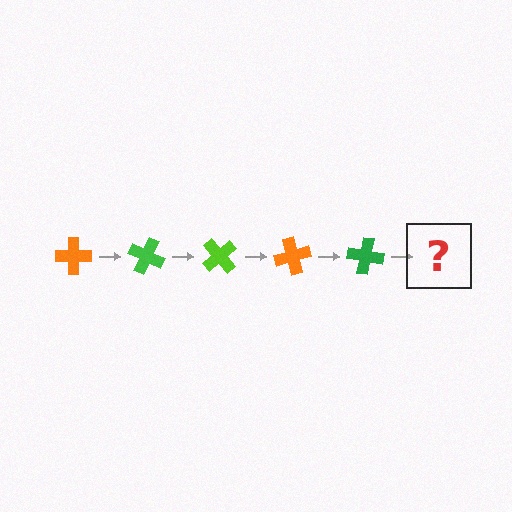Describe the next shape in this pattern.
It should be a lime cross, rotated 125 degrees from the start.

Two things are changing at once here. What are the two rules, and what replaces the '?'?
The two rules are that it rotates 25 degrees each step and the color cycles through orange, green, and lime. The '?' should be a lime cross, rotated 125 degrees from the start.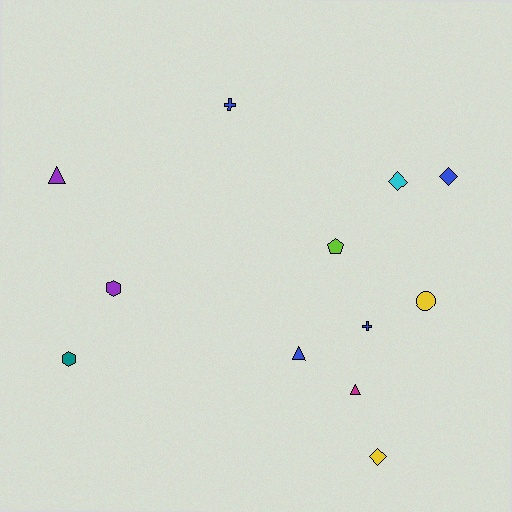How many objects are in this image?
There are 12 objects.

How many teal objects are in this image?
There is 1 teal object.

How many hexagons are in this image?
There are 2 hexagons.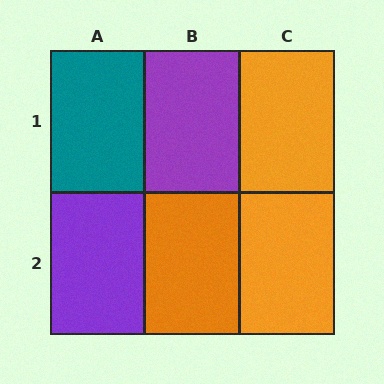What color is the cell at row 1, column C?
Orange.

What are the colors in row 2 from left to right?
Purple, orange, orange.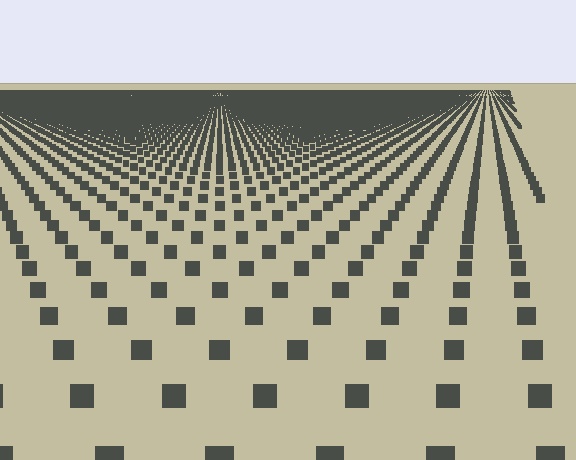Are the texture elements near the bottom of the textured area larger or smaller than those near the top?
Larger. Near the bottom, elements are closer to the viewer and appear at a bigger on-screen size.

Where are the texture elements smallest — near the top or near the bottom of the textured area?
Near the top.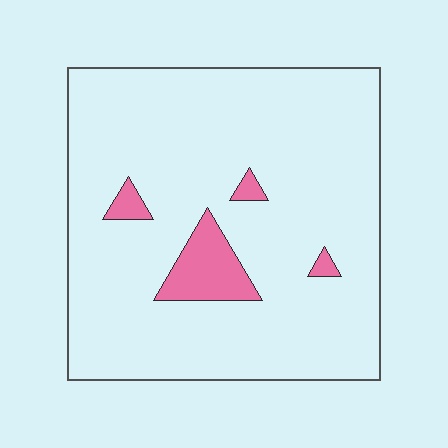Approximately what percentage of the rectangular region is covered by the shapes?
Approximately 10%.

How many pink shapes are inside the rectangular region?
4.